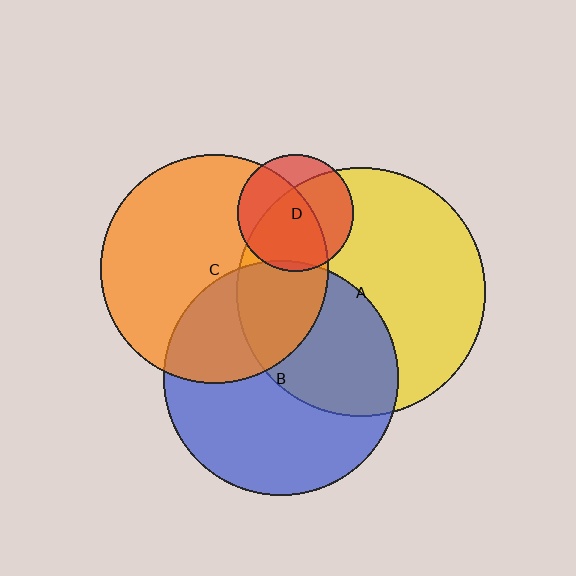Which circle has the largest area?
Circle A (yellow).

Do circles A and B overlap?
Yes.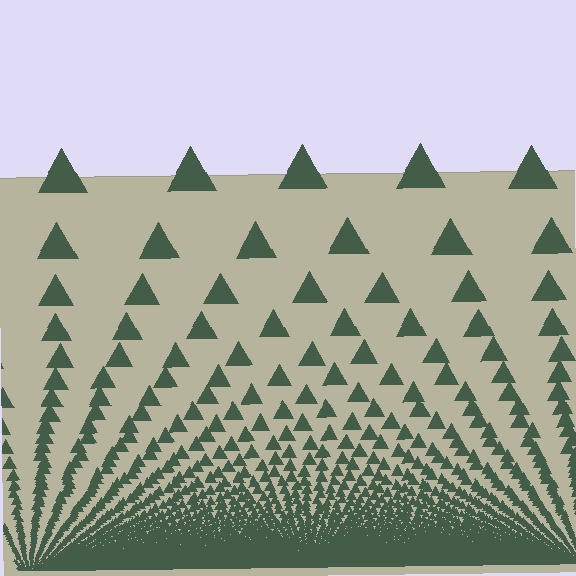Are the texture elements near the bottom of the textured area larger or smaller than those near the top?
Smaller. The gradient is inverted — elements near the bottom are smaller and denser.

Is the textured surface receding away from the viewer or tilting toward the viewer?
The surface appears to tilt toward the viewer. Texture elements get larger and sparser toward the top.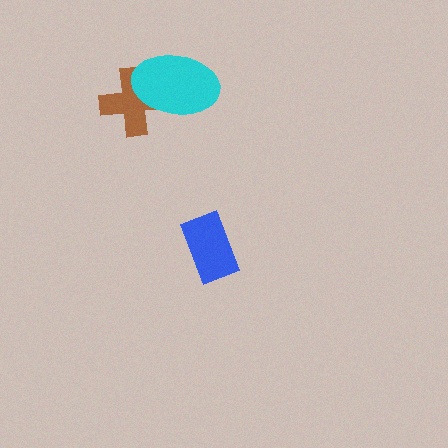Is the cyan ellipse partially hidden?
No, no other shape covers it.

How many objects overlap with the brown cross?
1 object overlaps with the brown cross.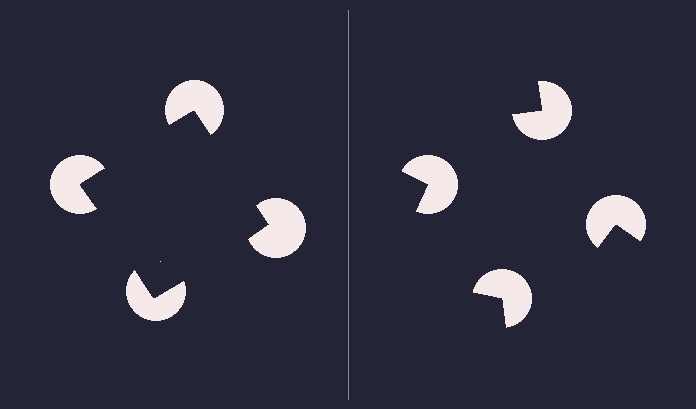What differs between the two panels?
The pac-man discs are positioned identically on both sides; only the wedge orientations differ. On the left they align to a square; on the right they are misaligned.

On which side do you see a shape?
An illusory square appears on the left side. On the right side the wedge cuts are rotated, so no coherent shape forms.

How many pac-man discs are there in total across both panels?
8 — 4 on each side.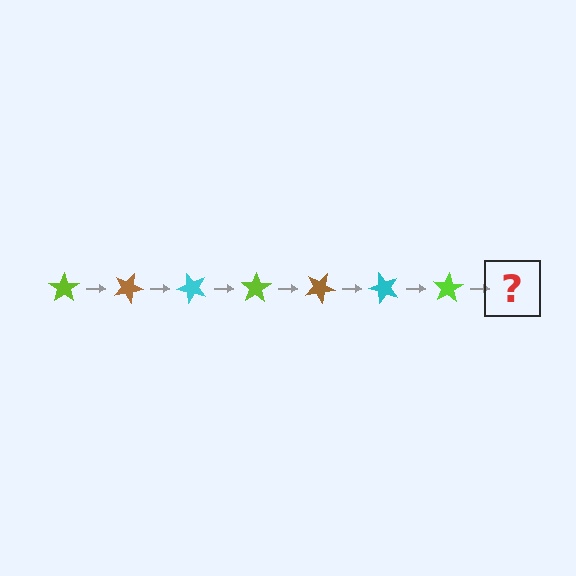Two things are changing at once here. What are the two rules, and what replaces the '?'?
The two rules are that it rotates 25 degrees each step and the color cycles through lime, brown, and cyan. The '?' should be a brown star, rotated 175 degrees from the start.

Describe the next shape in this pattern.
It should be a brown star, rotated 175 degrees from the start.